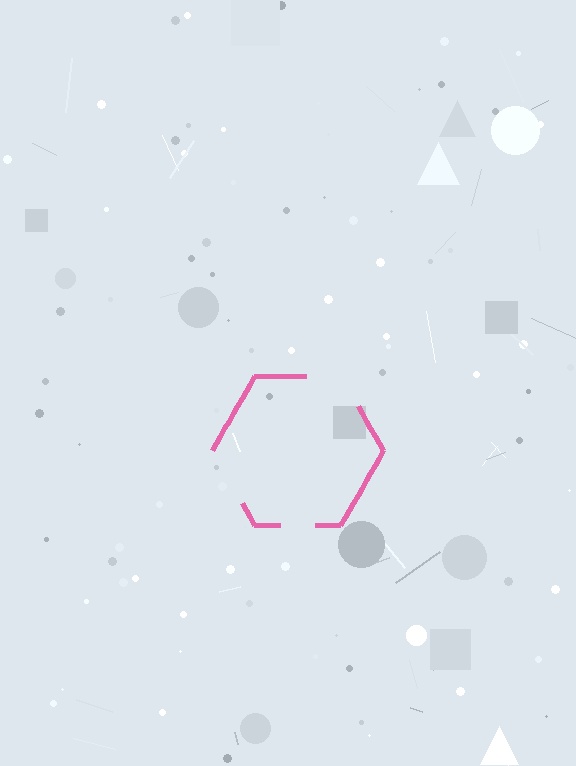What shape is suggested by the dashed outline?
The dashed outline suggests a hexagon.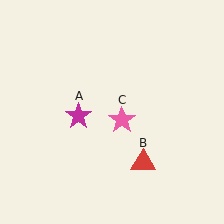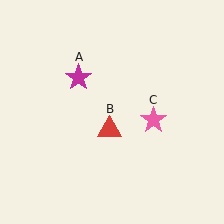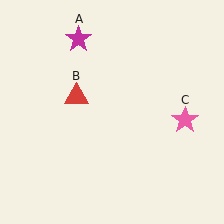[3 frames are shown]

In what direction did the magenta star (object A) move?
The magenta star (object A) moved up.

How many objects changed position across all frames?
3 objects changed position: magenta star (object A), red triangle (object B), pink star (object C).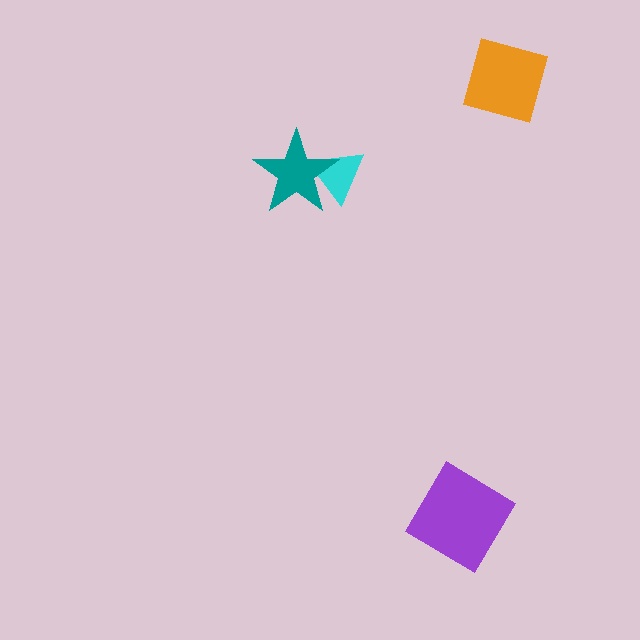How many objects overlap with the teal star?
1 object overlaps with the teal star.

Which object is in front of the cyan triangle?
The teal star is in front of the cyan triangle.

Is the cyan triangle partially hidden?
Yes, it is partially covered by another shape.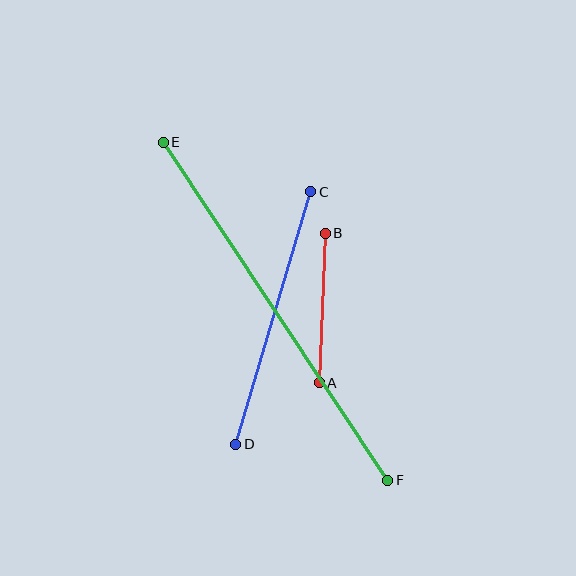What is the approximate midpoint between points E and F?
The midpoint is at approximately (275, 311) pixels.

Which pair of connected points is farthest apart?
Points E and F are farthest apart.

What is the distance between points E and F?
The distance is approximately 406 pixels.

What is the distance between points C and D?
The distance is approximately 264 pixels.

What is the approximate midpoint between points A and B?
The midpoint is at approximately (322, 308) pixels.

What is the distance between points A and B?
The distance is approximately 150 pixels.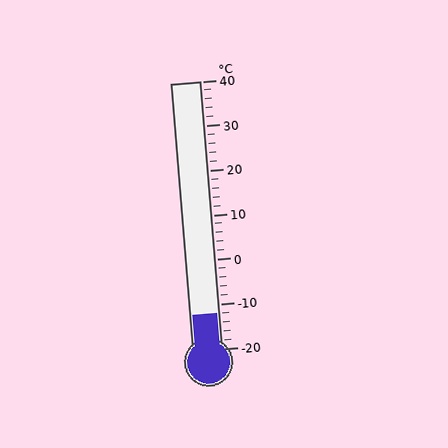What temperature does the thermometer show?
The thermometer shows approximately -12°C.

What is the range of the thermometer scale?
The thermometer scale ranges from -20°C to 40°C.